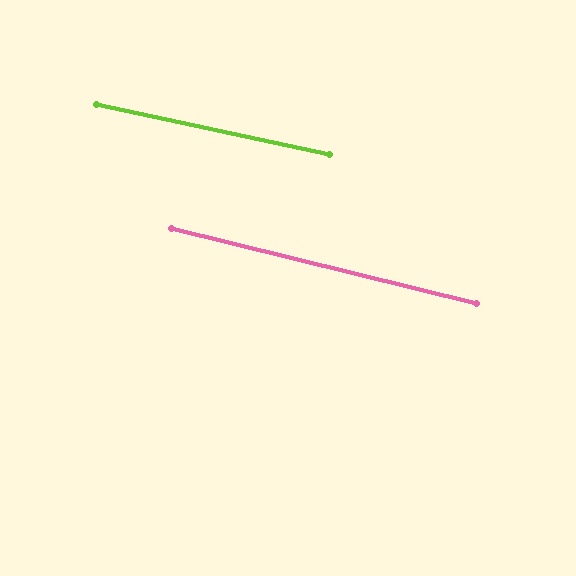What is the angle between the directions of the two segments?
Approximately 2 degrees.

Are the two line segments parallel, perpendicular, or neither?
Parallel — their directions differ by only 1.7°.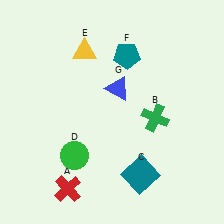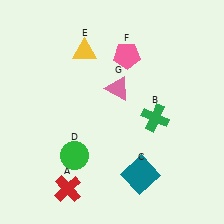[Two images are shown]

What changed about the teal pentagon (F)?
In Image 1, F is teal. In Image 2, it changed to pink.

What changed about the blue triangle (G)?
In Image 1, G is blue. In Image 2, it changed to pink.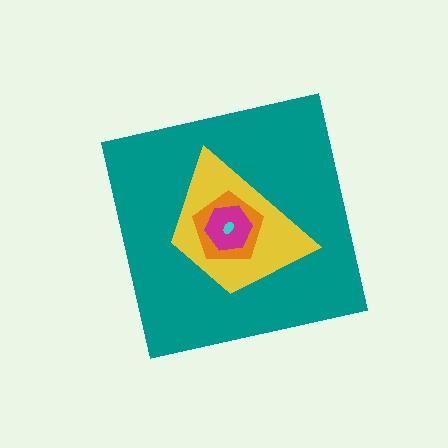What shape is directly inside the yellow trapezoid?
The orange pentagon.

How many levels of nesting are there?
5.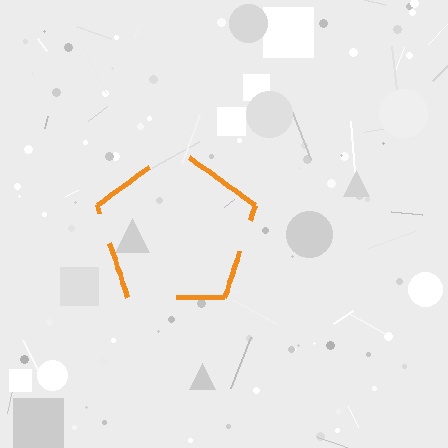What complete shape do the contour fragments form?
The contour fragments form a pentagon.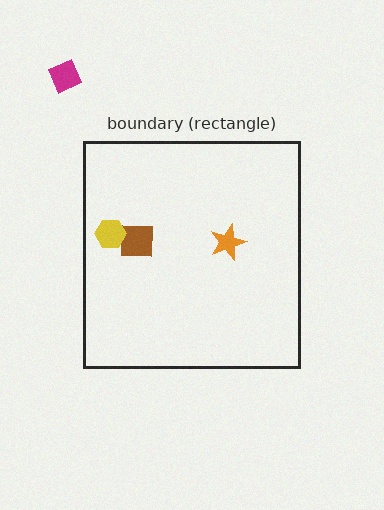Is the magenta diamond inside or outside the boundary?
Outside.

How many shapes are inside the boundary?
3 inside, 1 outside.